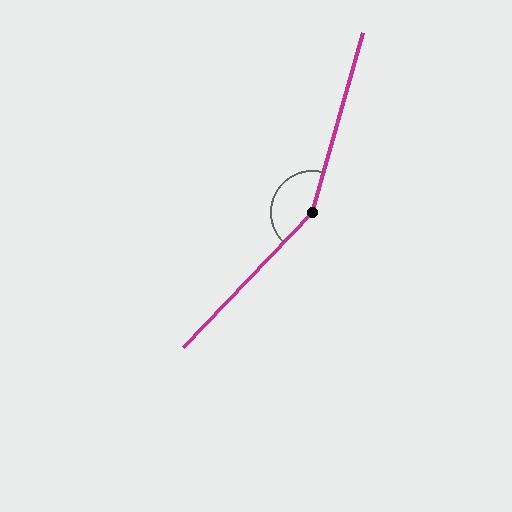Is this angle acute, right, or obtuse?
It is obtuse.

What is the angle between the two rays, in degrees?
Approximately 152 degrees.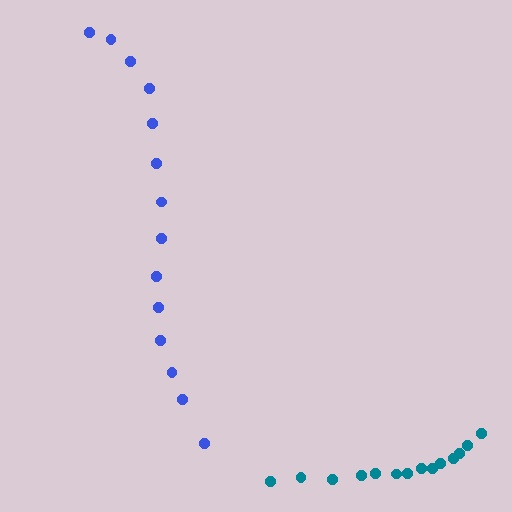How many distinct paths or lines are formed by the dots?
There are 2 distinct paths.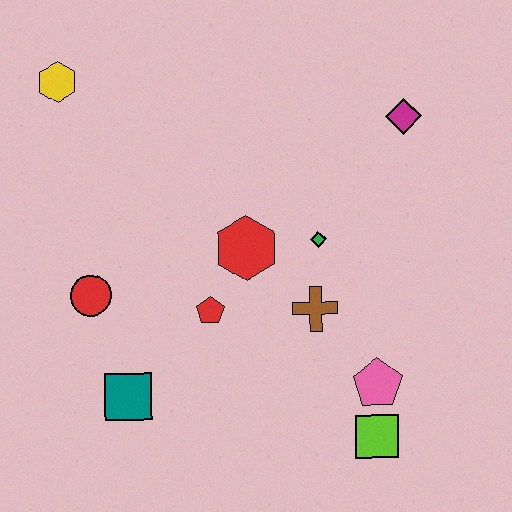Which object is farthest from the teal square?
The magenta diamond is farthest from the teal square.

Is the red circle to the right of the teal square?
No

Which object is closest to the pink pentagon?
The lime square is closest to the pink pentagon.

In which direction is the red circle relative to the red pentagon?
The red circle is to the left of the red pentagon.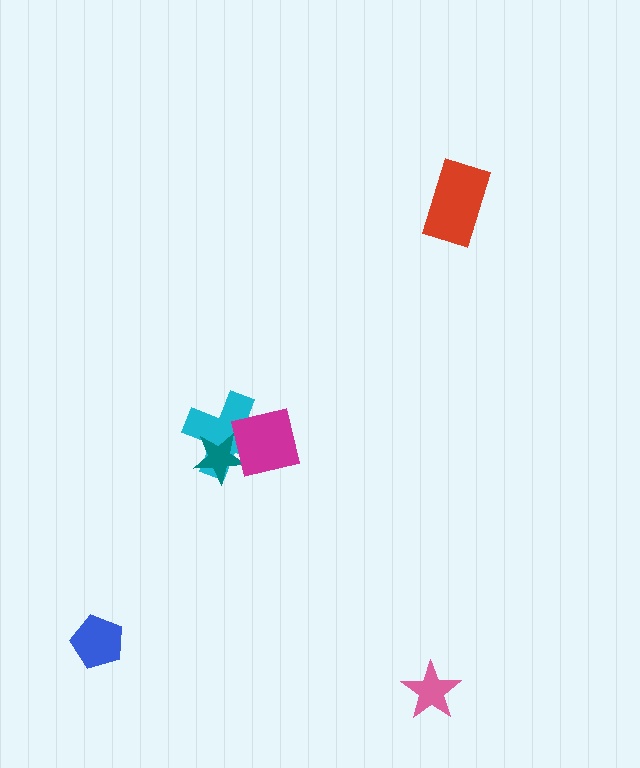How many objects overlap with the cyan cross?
2 objects overlap with the cyan cross.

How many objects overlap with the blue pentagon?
0 objects overlap with the blue pentagon.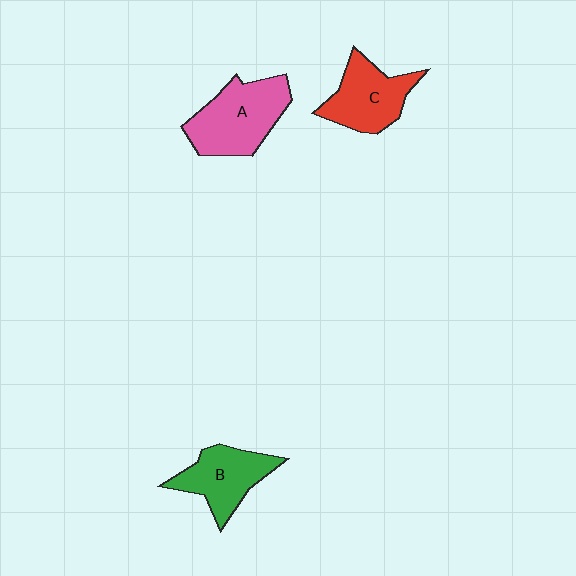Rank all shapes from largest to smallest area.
From largest to smallest: A (pink), C (red), B (green).